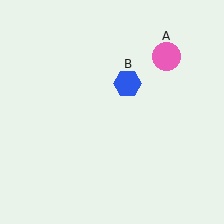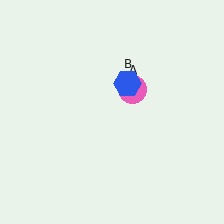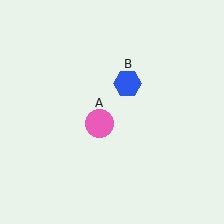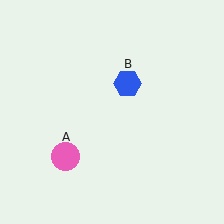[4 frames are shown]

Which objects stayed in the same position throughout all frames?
Blue hexagon (object B) remained stationary.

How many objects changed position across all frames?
1 object changed position: pink circle (object A).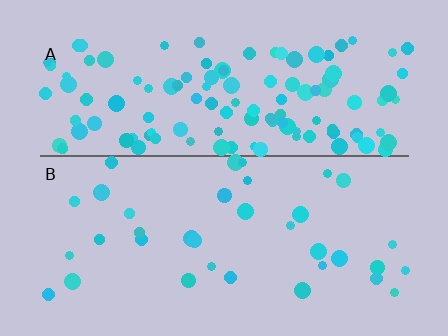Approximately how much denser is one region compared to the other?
Approximately 3.4× — region A over region B.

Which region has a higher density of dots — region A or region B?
A (the top).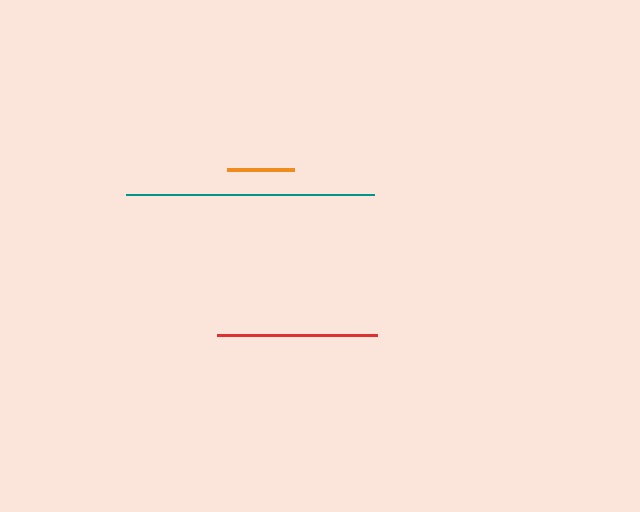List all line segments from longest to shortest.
From longest to shortest: teal, red, orange.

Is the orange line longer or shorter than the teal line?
The teal line is longer than the orange line.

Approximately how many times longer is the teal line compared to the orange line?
The teal line is approximately 3.7 times the length of the orange line.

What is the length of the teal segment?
The teal segment is approximately 248 pixels long.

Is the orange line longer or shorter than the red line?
The red line is longer than the orange line.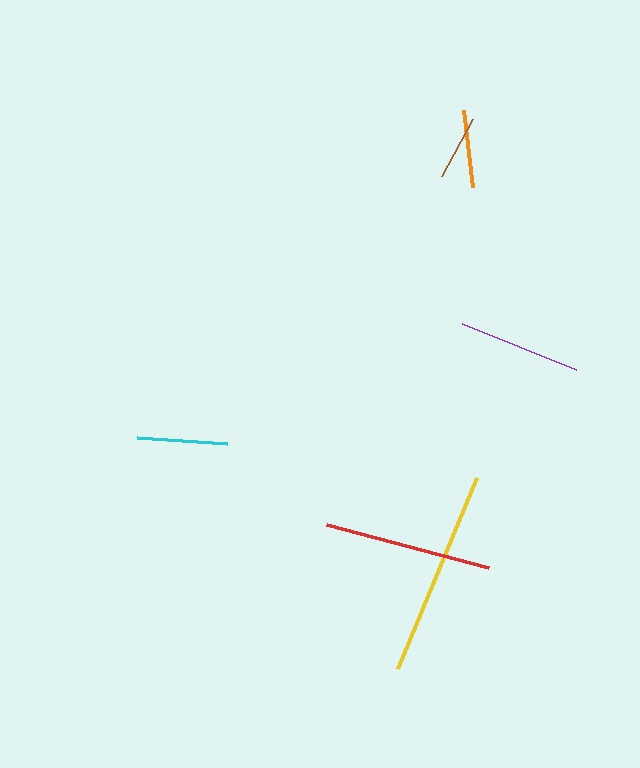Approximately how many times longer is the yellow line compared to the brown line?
The yellow line is approximately 3.2 times the length of the brown line.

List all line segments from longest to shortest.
From longest to shortest: yellow, red, purple, cyan, orange, brown.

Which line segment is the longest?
The yellow line is the longest at approximately 207 pixels.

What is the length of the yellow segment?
The yellow segment is approximately 207 pixels long.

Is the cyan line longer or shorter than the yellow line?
The yellow line is longer than the cyan line.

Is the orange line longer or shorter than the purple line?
The purple line is longer than the orange line.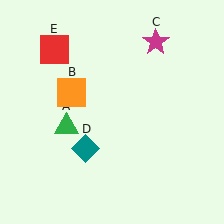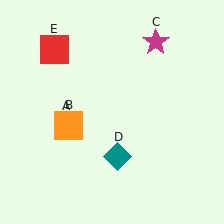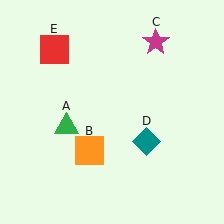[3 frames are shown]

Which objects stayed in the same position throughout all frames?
Green triangle (object A) and magenta star (object C) and red square (object E) remained stationary.